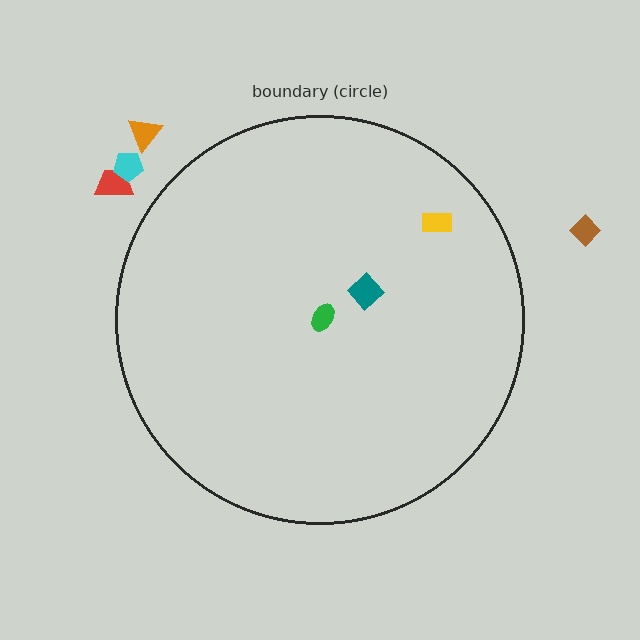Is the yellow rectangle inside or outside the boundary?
Inside.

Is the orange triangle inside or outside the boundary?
Outside.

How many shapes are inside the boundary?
3 inside, 4 outside.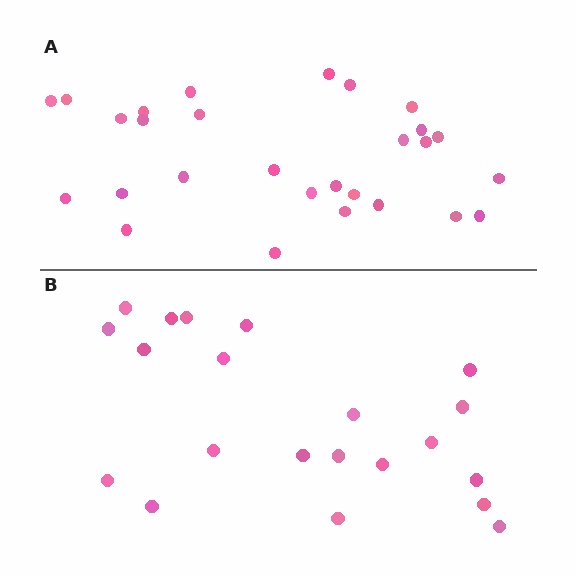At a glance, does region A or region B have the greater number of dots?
Region A (the top region) has more dots.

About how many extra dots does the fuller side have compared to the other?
Region A has roughly 8 or so more dots than region B.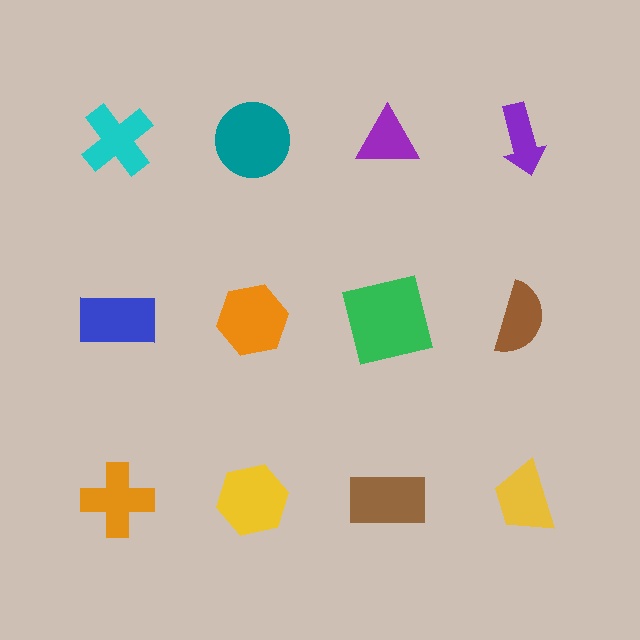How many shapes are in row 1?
4 shapes.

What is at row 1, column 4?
A purple arrow.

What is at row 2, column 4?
A brown semicircle.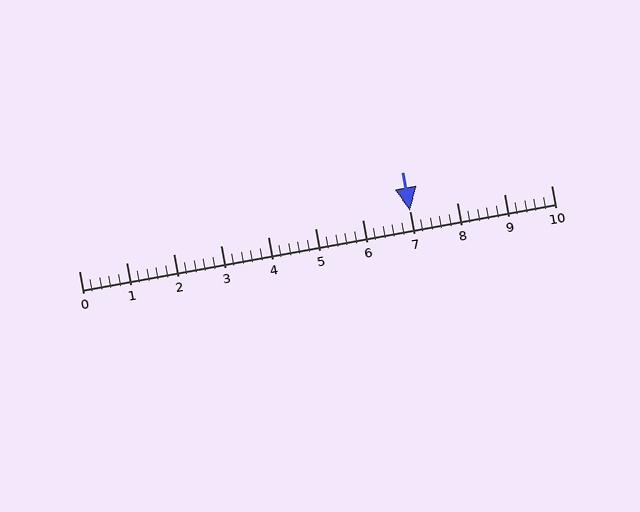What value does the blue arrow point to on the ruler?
The blue arrow points to approximately 7.0.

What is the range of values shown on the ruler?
The ruler shows values from 0 to 10.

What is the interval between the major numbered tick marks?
The major tick marks are spaced 1 units apart.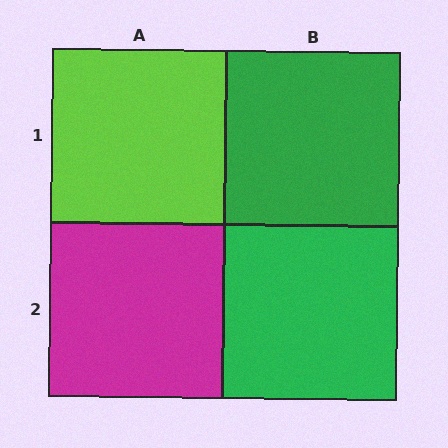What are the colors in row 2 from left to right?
Magenta, green.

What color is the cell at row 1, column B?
Green.